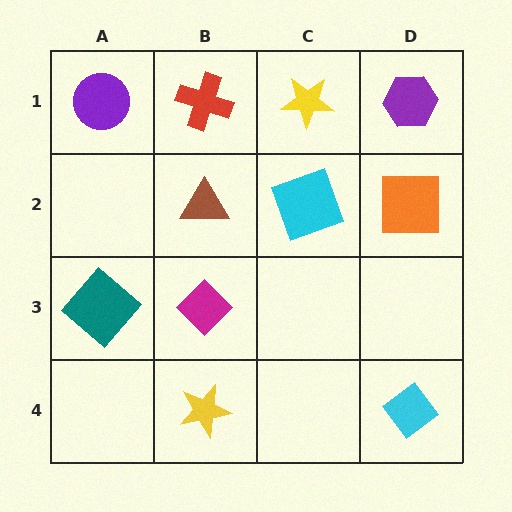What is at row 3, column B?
A magenta diamond.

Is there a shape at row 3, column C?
No, that cell is empty.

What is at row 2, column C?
A cyan square.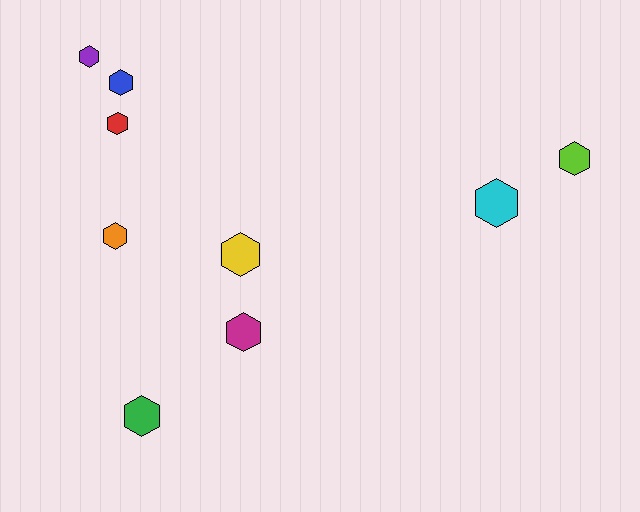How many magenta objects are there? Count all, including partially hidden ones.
There is 1 magenta object.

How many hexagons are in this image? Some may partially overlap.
There are 9 hexagons.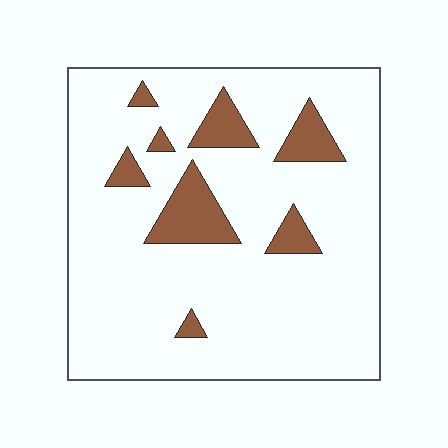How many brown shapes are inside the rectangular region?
8.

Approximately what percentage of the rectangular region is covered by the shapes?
Approximately 15%.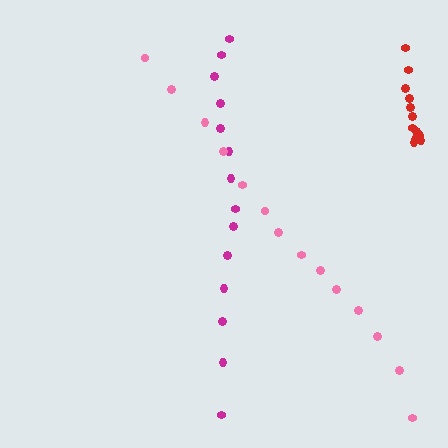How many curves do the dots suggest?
There are 3 distinct paths.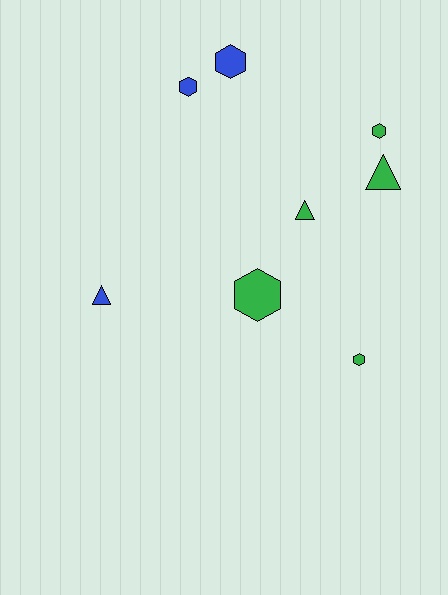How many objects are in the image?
There are 8 objects.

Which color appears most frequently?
Green, with 5 objects.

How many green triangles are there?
There are 2 green triangles.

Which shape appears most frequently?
Hexagon, with 5 objects.